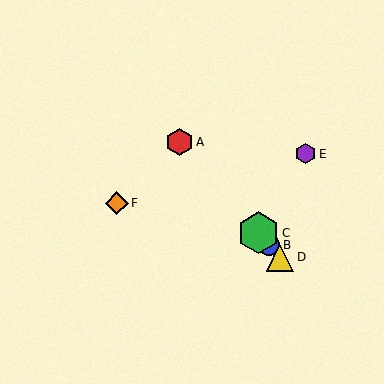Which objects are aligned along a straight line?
Objects A, B, C, D are aligned along a straight line.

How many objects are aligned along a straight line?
4 objects (A, B, C, D) are aligned along a straight line.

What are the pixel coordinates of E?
Object E is at (306, 154).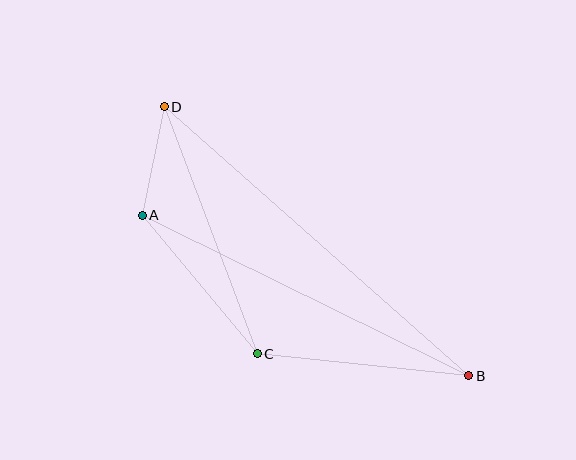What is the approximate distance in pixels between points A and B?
The distance between A and B is approximately 364 pixels.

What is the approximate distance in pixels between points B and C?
The distance between B and C is approximately 213 pixels.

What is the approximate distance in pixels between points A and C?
The distance between A and C is approximately 180 pixels.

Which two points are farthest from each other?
Points B and D are farthest from each other.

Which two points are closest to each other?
Points A and D are closest to each other.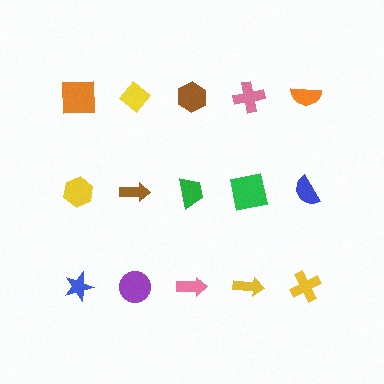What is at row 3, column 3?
A pink arrow.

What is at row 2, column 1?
A yellow hexagon.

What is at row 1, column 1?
An orange square.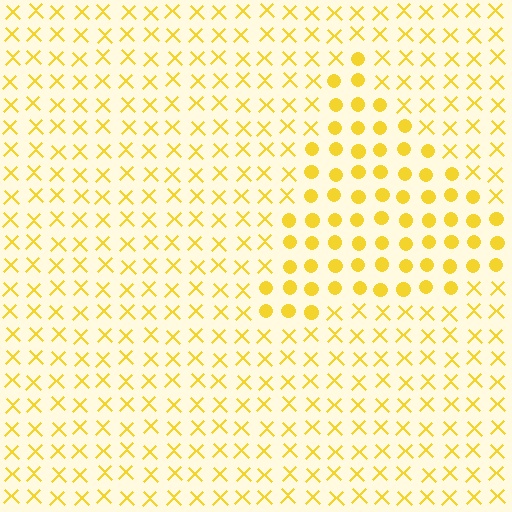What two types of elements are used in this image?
The image uses circles inside the triangle region and X marks outside it.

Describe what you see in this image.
The image is filled with small yellow elements arranged in a uniform grid. A triangle-shaped region contains circles, while the surrounding area contains X marks. The boundary is defined purely by the change in element shape.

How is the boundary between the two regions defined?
The boundary is defined by a change in element shape: circles inside vs. X marks outside. All elements share the same color and spacing.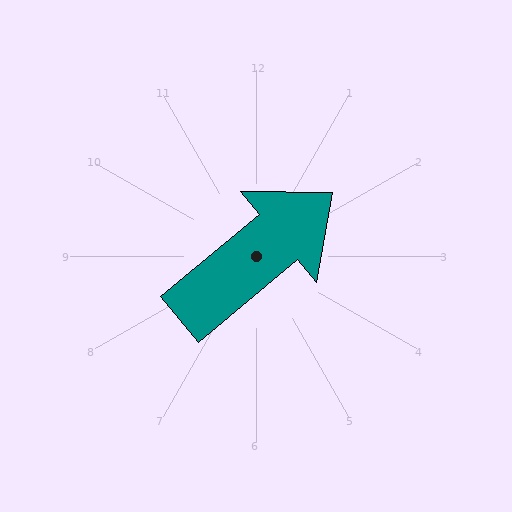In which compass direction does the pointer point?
Northeast.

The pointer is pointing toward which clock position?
Roughly 2 o'clock.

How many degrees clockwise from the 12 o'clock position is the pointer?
Approximately 50 degrees.